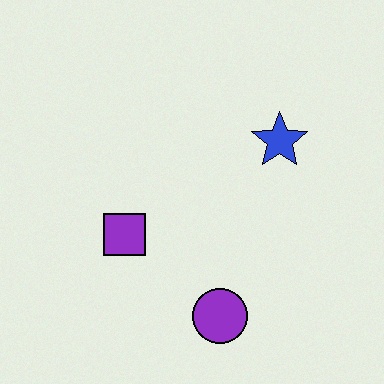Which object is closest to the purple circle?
The purple square is closest to the purple circle.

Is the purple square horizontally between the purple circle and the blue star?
No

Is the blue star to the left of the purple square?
No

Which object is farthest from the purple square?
The blue star is farthest from the purple square.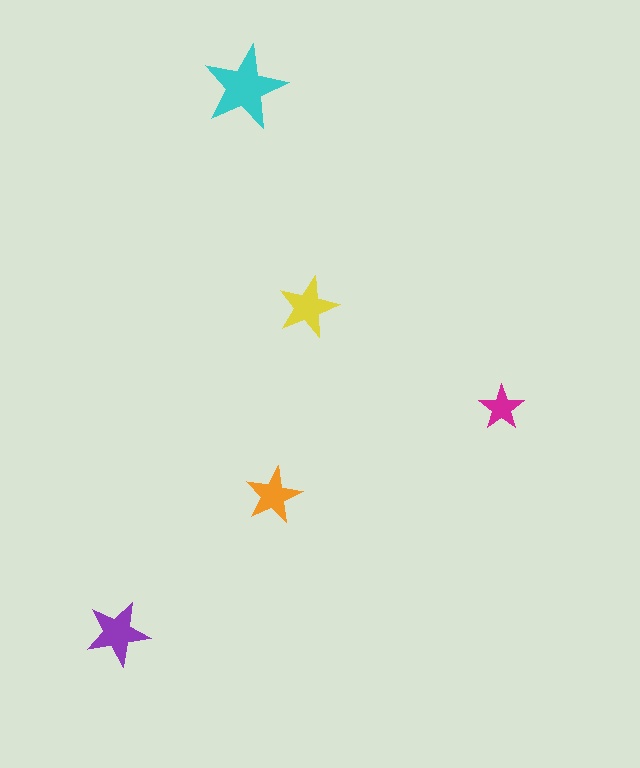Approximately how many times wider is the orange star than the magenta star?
About 1.5 times wider.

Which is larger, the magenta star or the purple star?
The purple one.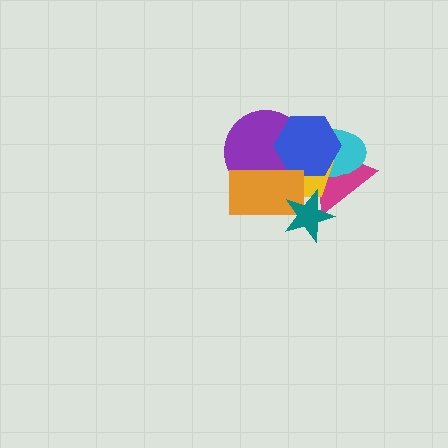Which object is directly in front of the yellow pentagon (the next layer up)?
The purple circle is directly in front of the yellow pentagon.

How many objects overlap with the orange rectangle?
4 objects overlap with the orange rectangle.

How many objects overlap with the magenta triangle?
4 objects overlap with the magenta triangle.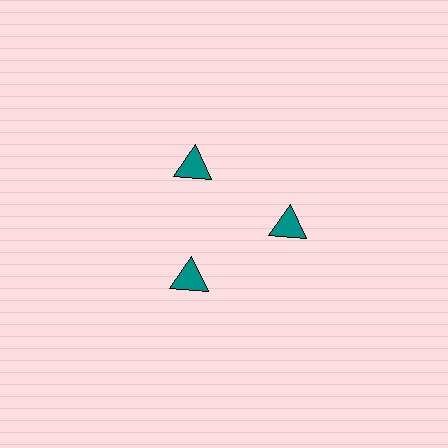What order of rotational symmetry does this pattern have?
This pattern has 3-fold rotational symmetry.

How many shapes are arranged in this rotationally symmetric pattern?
There are 3 shapes, arranged in 3 groups of 1.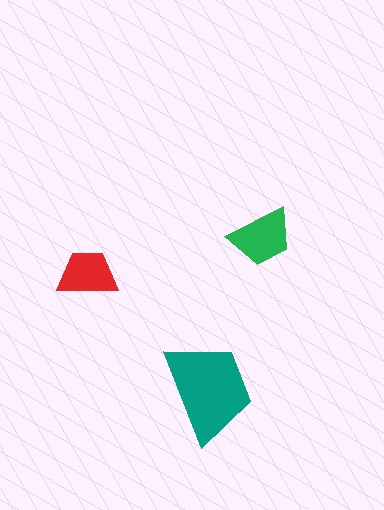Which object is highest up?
The green trapezoid is topmost.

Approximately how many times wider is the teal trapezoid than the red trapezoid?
About 1.5 times wider.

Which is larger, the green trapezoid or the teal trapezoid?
The teal one.